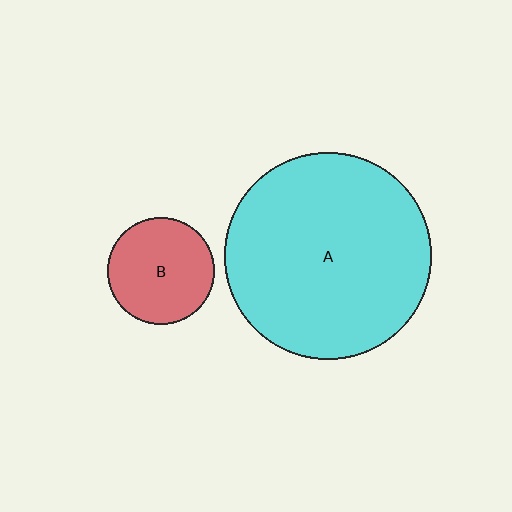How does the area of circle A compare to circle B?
Approximately 3.7 times.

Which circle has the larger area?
Circle A (cyan).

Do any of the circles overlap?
No, none of the circles overlap.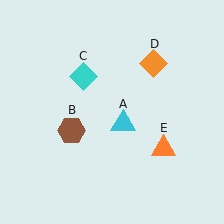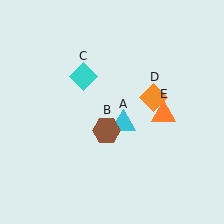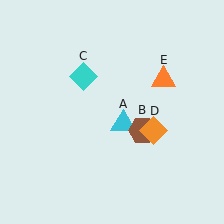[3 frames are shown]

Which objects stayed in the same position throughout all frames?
Cyan triangle (object A) and cyan diamond (object C) remained stationary.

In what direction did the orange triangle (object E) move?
The orange triangle (object E) moved up.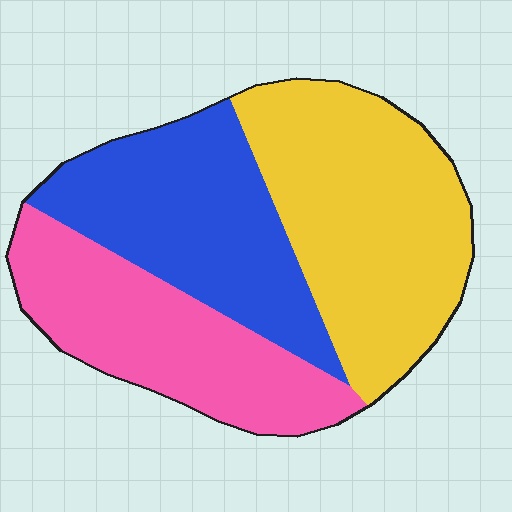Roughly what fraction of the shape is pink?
Pink covers roughly 30% of the shape.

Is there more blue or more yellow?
Yellow.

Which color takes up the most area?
Yellow, at roughly 40%.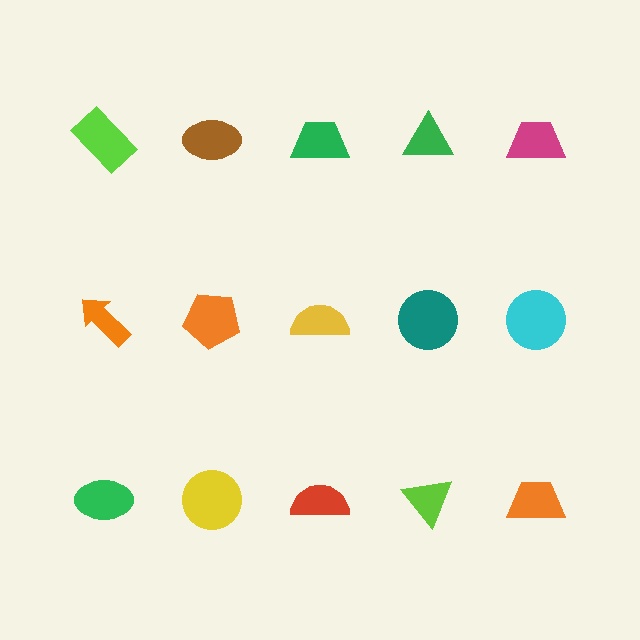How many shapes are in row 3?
5 shapes.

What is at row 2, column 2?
An orange pentagon.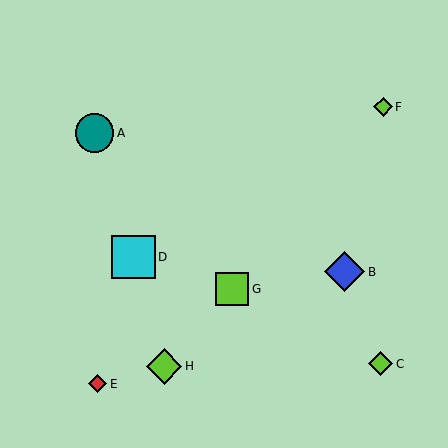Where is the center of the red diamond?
The center of the red diamond is at (98, 384).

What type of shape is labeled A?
Shape A is a teal circle.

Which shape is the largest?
The cyan square (labeled D) is the largest.